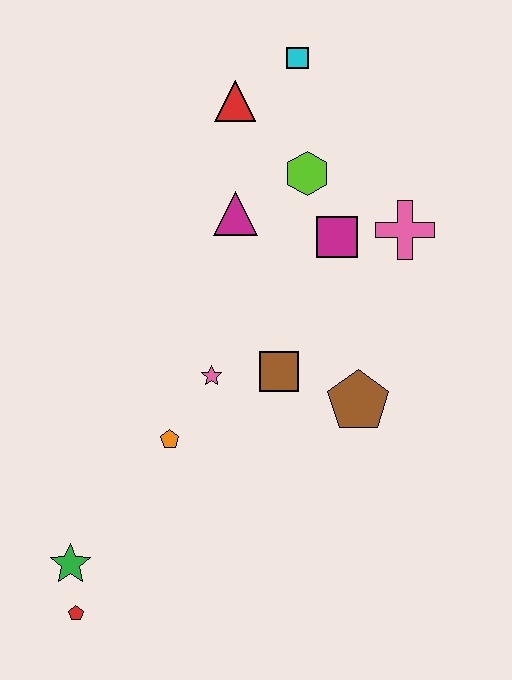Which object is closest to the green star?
The red pentagon is closest to the green star.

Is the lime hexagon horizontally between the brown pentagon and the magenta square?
No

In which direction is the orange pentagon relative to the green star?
The orange pentagon is above the green star.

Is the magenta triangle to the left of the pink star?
No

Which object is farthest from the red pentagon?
The cyan square is farthest from the red pentagon.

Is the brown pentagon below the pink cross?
Yes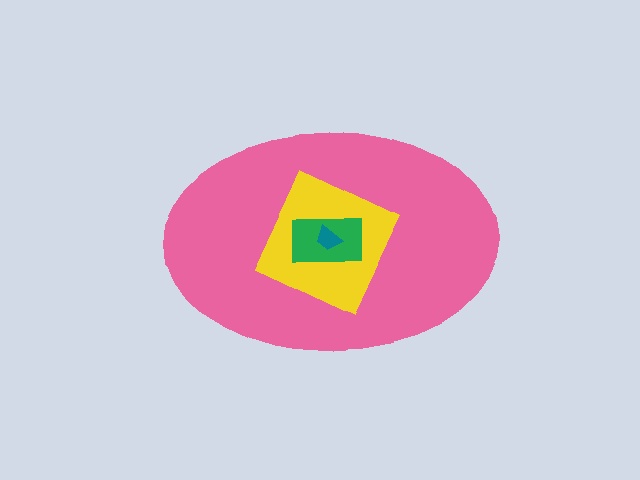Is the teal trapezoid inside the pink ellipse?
Yes.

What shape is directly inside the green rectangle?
The teal trapezoid.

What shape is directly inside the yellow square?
The green rectangle.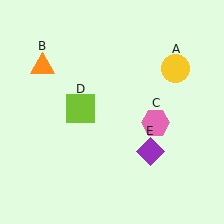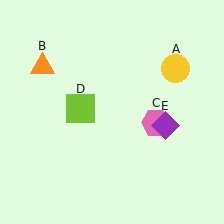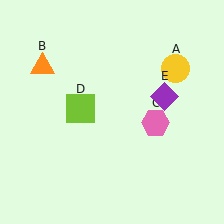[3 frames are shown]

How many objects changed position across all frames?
1 object changed position: purple diamond (object E).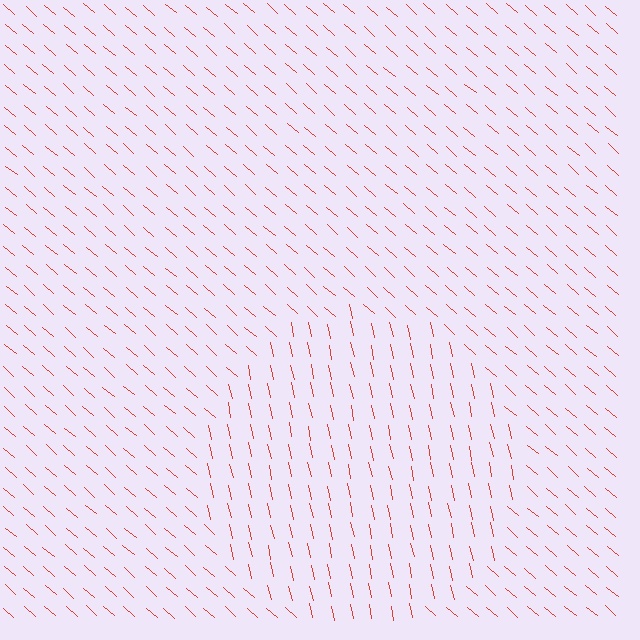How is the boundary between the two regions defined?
The boundary is defined purely by a change in line orientation (approximately 37 degrees difference). All lines are the same color and thickness.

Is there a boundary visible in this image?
Yes, there is a texture boundary formed by a change in line orientation.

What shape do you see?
I see a circle.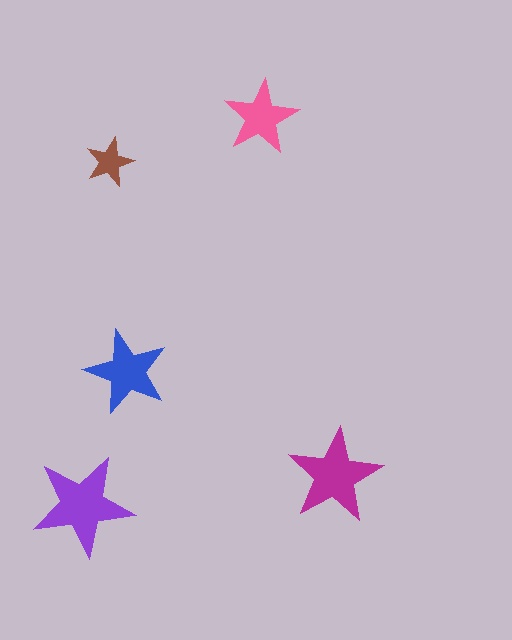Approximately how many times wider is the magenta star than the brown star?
About 2 times wider.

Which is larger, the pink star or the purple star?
The purple one.